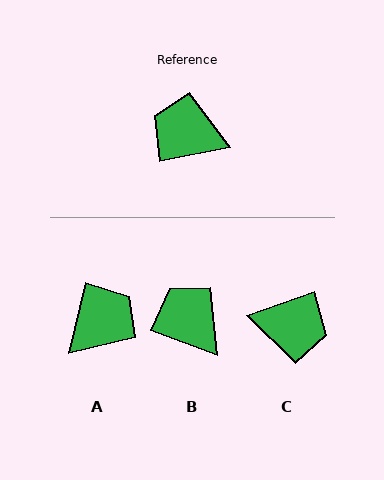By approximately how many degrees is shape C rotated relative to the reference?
Approximately 171 degrees clockwise.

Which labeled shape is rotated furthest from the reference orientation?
C, about 171 degrees away.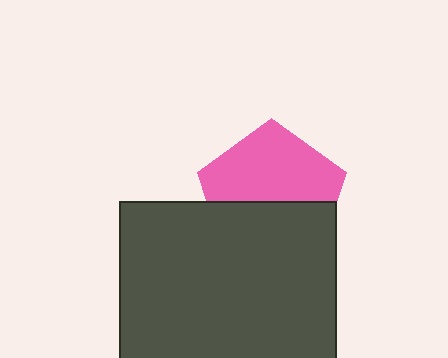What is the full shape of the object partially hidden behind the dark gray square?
The partially hidden object is a pink pentagon.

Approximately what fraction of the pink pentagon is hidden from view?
Roughly 44% of the pink pentagon is hidden behind the dark gray square.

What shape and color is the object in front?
The object in front is a dark gray square.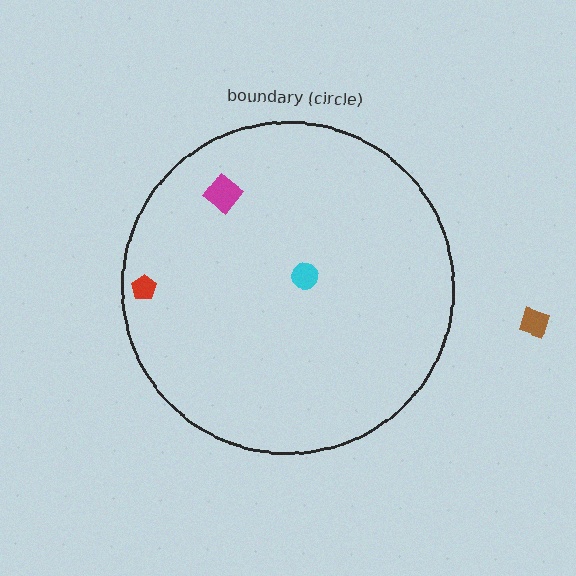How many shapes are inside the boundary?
3 inside, 1 outside.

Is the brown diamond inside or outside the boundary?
Outside.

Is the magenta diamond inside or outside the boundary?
Inside.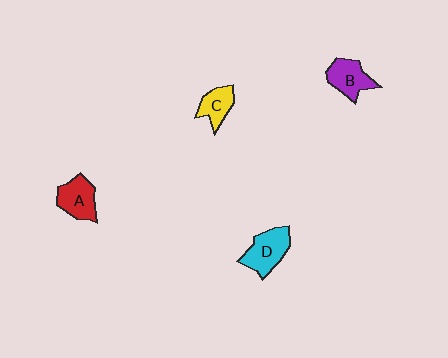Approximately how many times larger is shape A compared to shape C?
Approximately 1.3 times.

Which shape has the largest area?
Shape D (cyan).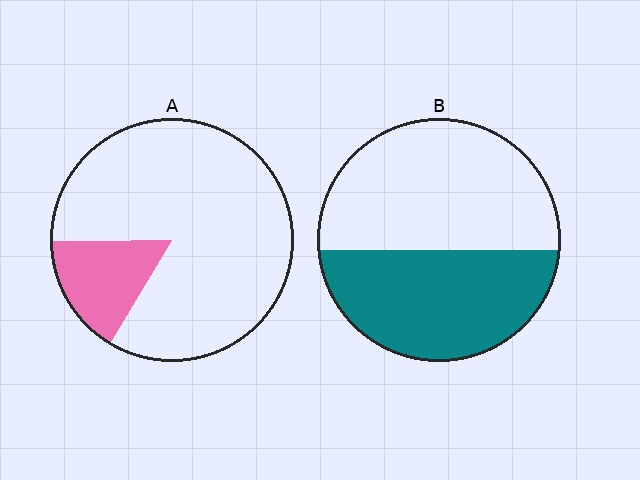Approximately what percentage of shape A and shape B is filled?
A is approximately 15% and B is approximately 45%.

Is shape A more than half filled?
No.